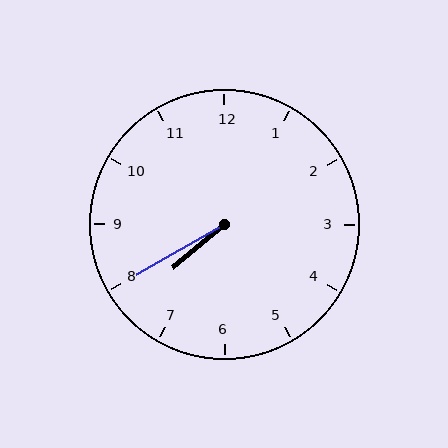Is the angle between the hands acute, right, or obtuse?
It is acute.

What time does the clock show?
7:40.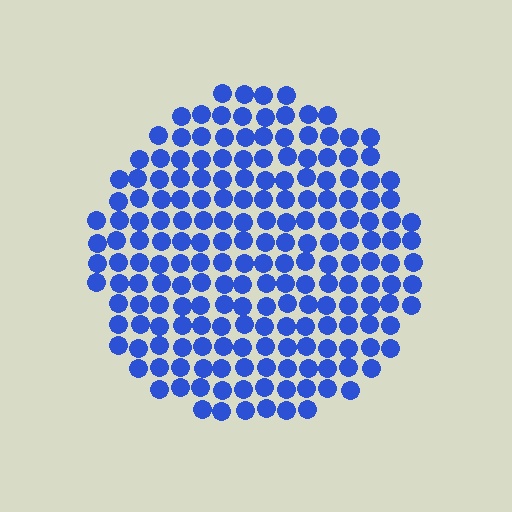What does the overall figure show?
The overall figure shows a circle.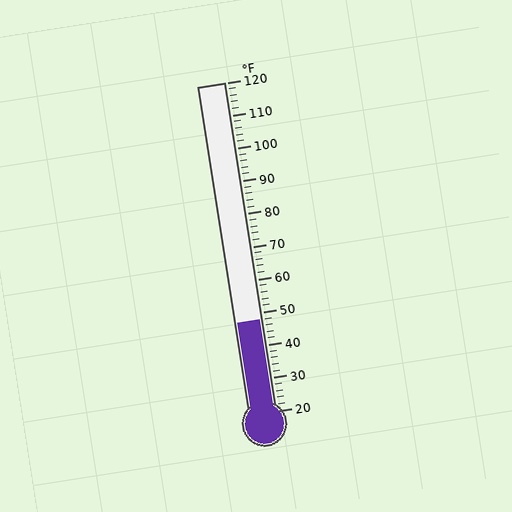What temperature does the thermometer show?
The thermometer shows approximately 48°F.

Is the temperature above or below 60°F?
The temperature is below 60°F.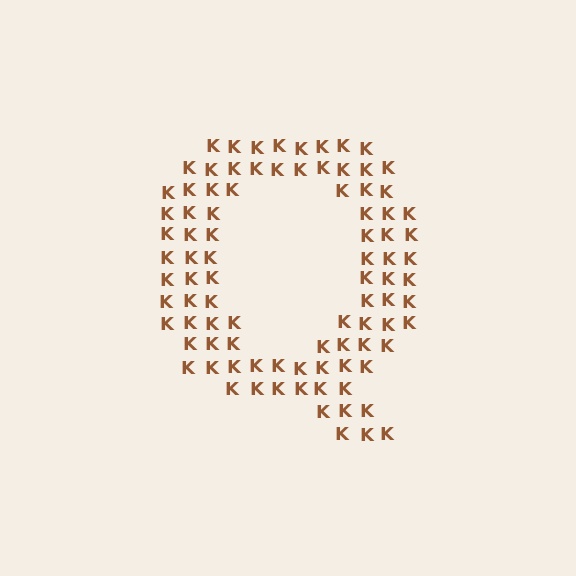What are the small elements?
The small elements are letter K's.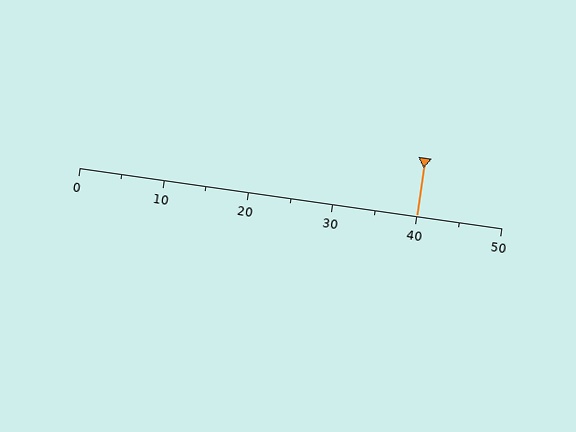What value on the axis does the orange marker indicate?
The marker indicates approximately 40.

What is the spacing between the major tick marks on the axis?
The major ticks are spaced 10 apart.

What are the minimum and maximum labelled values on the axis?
The axis runs from 0 to 50.